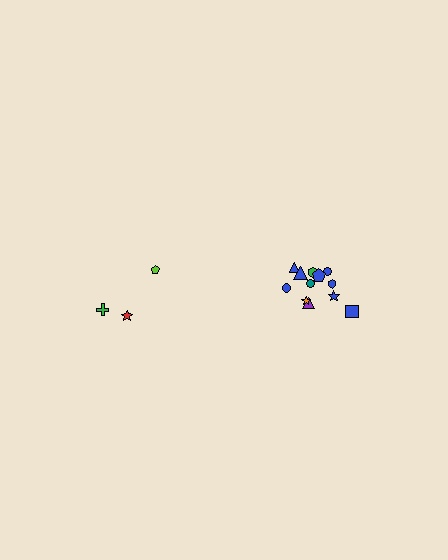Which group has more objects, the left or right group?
The right group.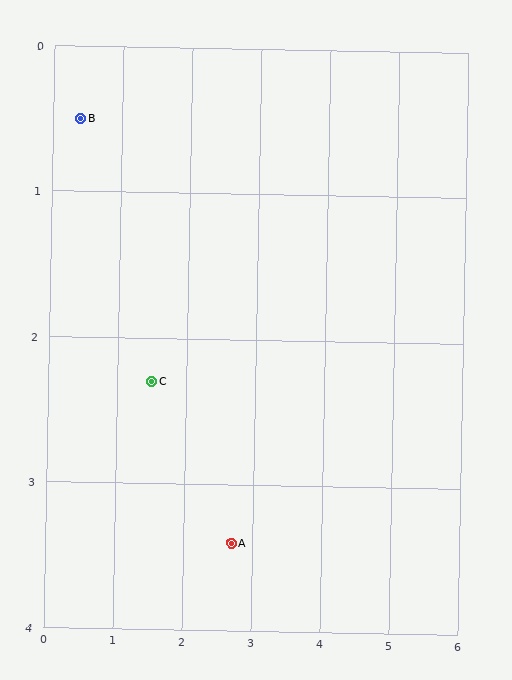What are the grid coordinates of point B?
Point B is at approximately (0.4, 0.5).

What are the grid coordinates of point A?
Point A is at approximately (2.7, 3.4).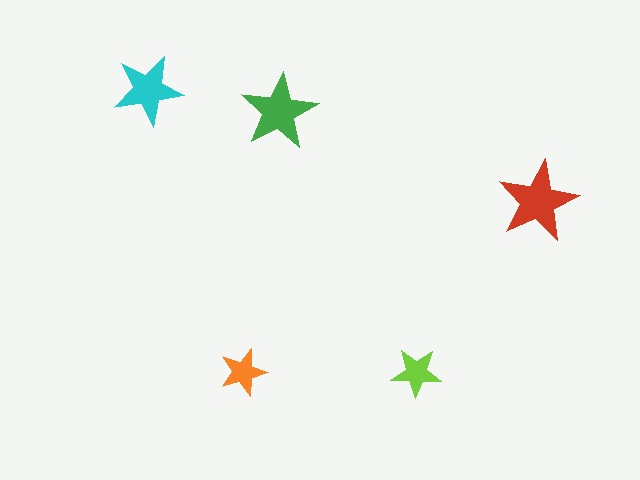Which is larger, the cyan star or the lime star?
The cyan one.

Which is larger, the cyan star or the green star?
The green one.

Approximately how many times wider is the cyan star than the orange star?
About 1.5 times wider.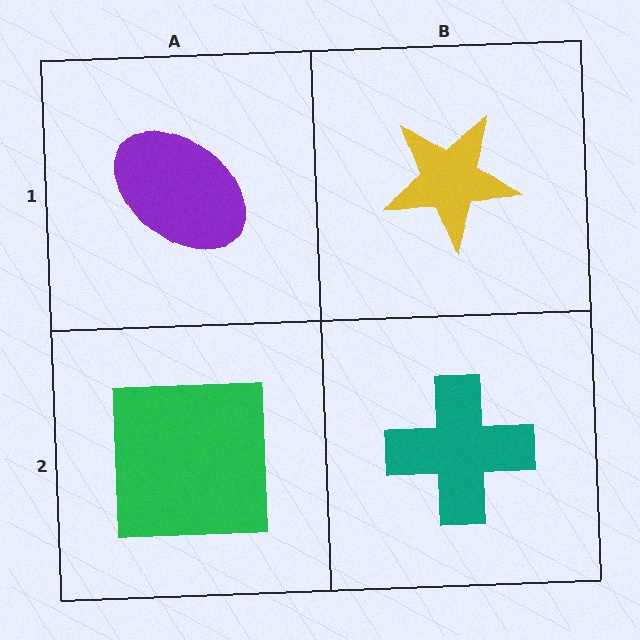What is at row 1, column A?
A purple ellipse.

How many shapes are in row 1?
2 shapes.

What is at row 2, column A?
A green square.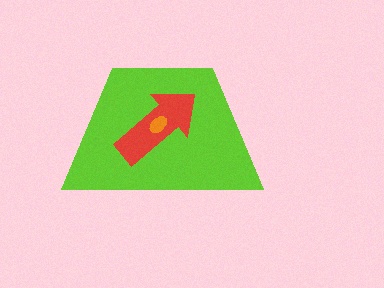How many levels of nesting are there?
3.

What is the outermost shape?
The lime trapezoid.